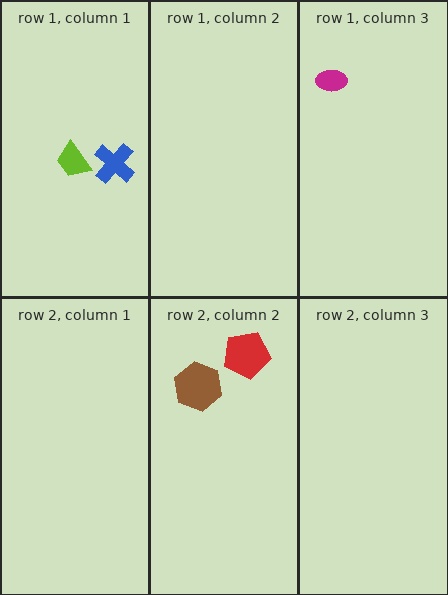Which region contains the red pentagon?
The row 2, column 2 region.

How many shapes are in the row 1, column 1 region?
2.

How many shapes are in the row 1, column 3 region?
1.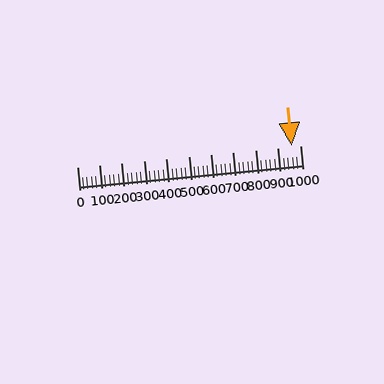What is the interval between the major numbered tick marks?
The major tick marks are spaced 100 units apart.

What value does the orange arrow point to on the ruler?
The orange arrow points to approximately 961.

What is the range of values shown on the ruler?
The ruler shows values from 0 to 1000.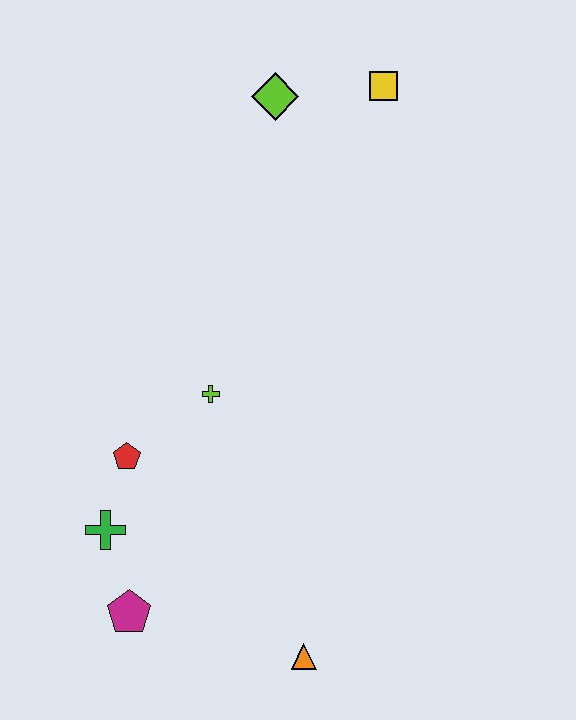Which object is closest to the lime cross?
The red pentagon is closest to the lime cross.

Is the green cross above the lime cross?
No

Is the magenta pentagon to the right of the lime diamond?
No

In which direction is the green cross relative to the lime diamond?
The green cross is below the lime diamond.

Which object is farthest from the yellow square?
The magenta pentagon is farthest from the yellow square.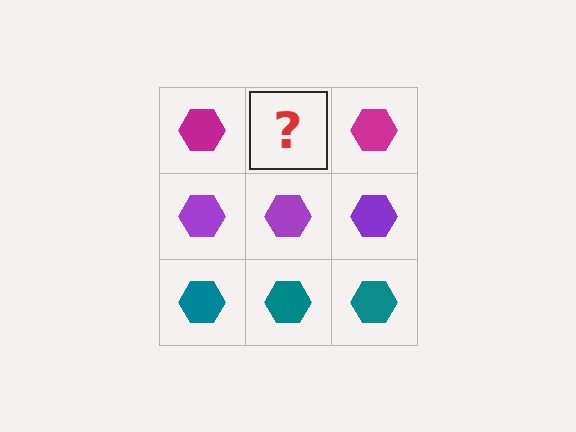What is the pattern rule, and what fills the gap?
The rule is that each row has a consistent color. The gap should be filled with a magenta hexagon.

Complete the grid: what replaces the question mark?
The question mark should be replaced with a magenta hexagon.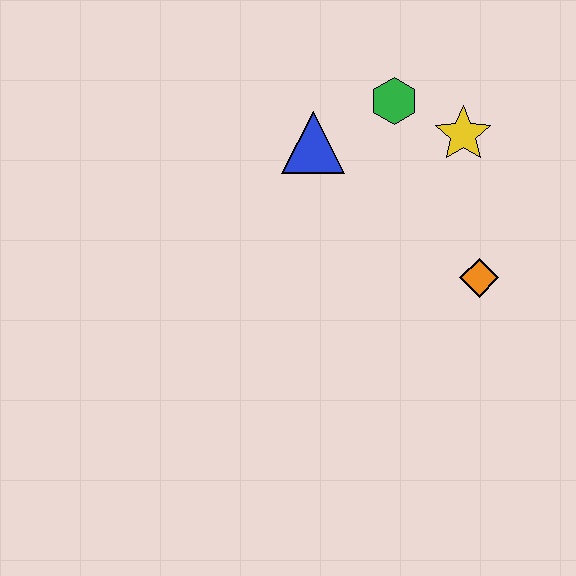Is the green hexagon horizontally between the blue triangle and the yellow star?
Yes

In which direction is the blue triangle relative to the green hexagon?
The blue triangle is to the left of the green hexagon.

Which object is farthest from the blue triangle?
The orange diamond is farthest from the blue triangle.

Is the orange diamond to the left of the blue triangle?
No